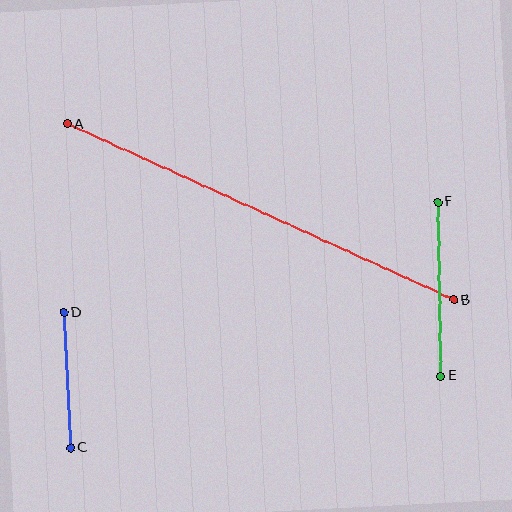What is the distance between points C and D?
The distance is approximately 136 pixels.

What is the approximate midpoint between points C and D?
The midpoint is at approximately (67, 380) pixels.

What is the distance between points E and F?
The distance is approximately 174 pixels.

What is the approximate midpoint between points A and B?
The midpoint is at approximately (260, 212) pixels.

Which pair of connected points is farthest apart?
Points A and B are farthest apart.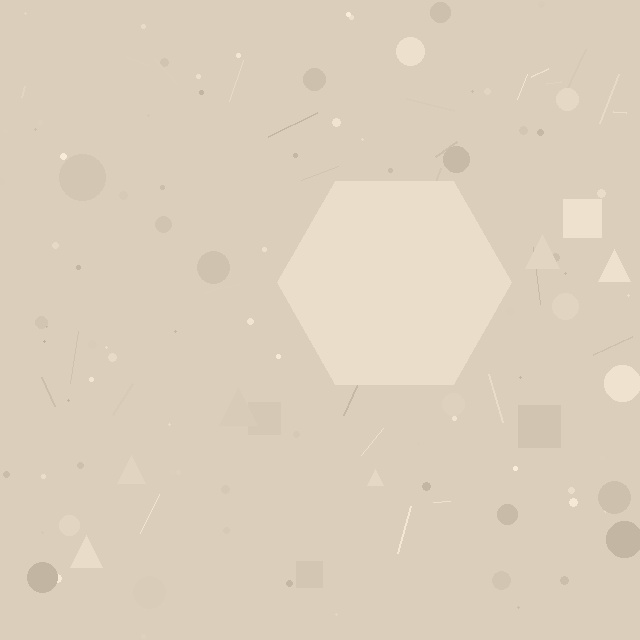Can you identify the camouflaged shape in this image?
The camouflaged shape is a hexagon.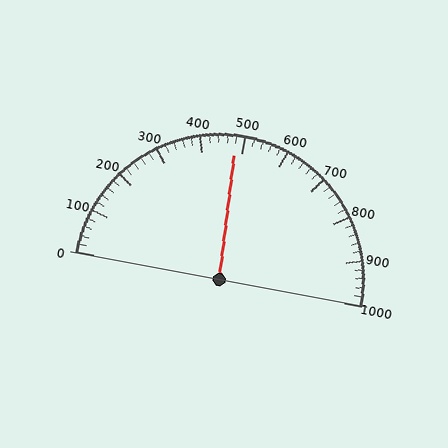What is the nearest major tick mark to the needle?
The nearest major tick mark is 500.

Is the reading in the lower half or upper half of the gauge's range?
The reading is in the lower half of the range (0 to 1000).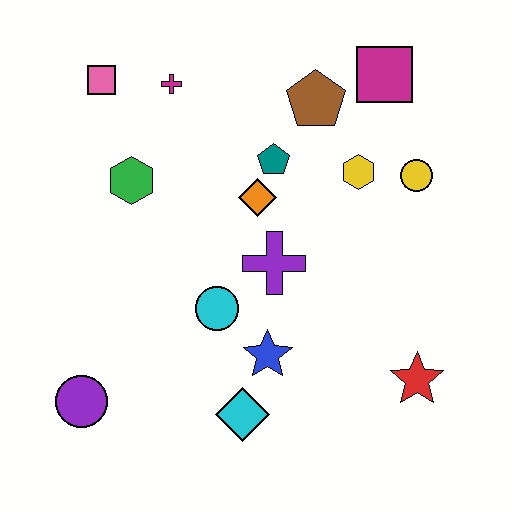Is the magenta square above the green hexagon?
Yes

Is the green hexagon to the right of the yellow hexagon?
No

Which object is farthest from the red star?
The pink square is farthest from the red star.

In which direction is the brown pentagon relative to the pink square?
The brown pentagon is to the right of the pink square.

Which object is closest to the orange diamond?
The teal pentagon is closest to the orange diamond.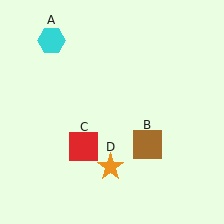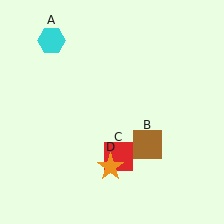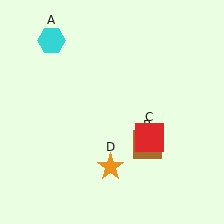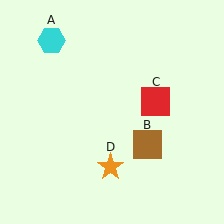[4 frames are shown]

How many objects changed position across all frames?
1 object changed position: red square (object C).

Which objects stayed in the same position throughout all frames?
Cyan hexagon (object A) and brown square (object B) and orange star (object D) remained stationary.